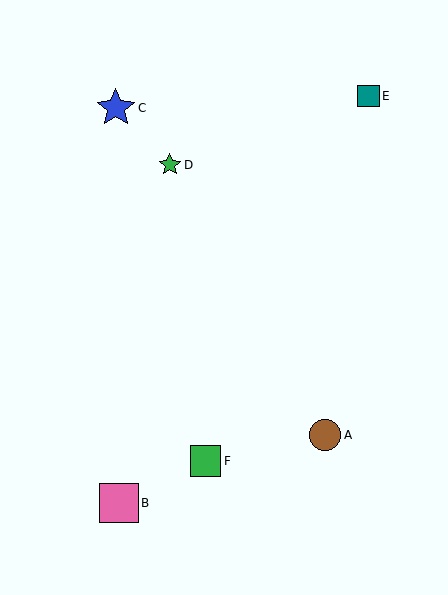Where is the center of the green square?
The center of the green square is at (205, 461).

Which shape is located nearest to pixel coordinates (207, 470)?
The green square (labeled F) at (205, 461) is nearest to that location.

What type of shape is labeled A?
Shape A is a brown circle.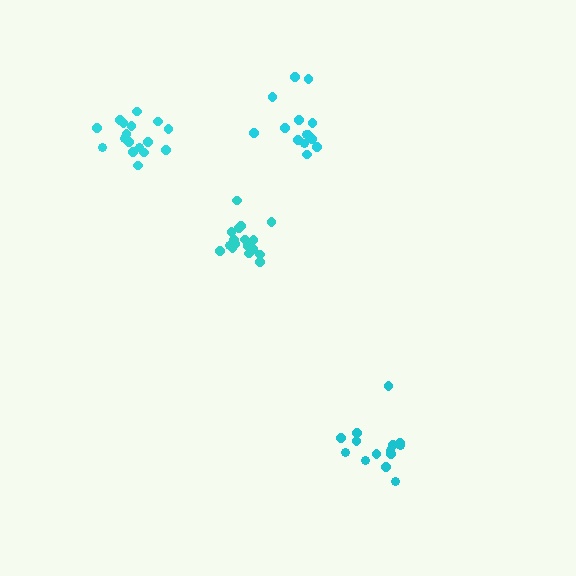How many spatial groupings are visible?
There are 4 spatial groupings.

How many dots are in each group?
Group 1: 18 dots, Group 2: 14 dots, Group 3: 17 dots, Group 4: 14 dots (63 total).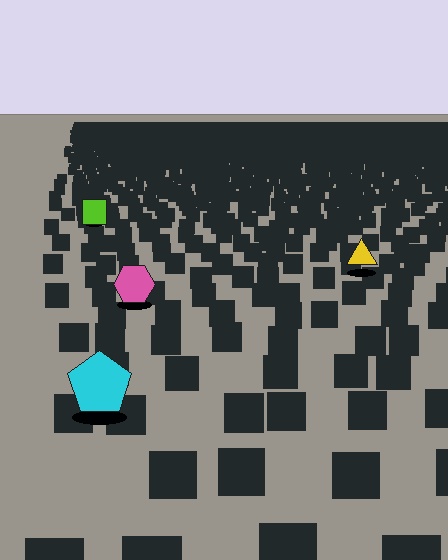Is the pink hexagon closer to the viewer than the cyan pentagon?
No. The cyan pentagon is closer — you can tell from the texture gradient: the ground texture is coarser near it.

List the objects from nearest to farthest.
From nearest to farthest: the cyan pentagon, the pink hexagon, the yellow triangle, the lime square.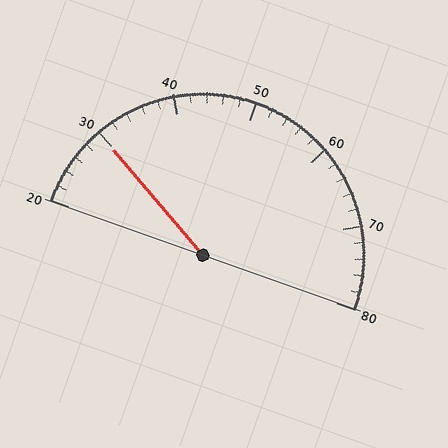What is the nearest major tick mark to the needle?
The nearest major tick mark is 30.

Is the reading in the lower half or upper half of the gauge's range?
The reading is in the lower half of the range (20 to 80).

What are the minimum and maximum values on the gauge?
The gauge ranges from 20 to 80.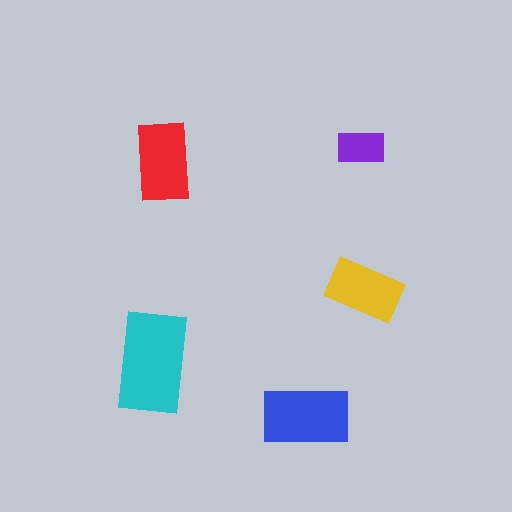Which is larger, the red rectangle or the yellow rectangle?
The red one.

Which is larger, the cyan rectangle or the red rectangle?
The cyan one.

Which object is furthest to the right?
The yellow rectangle is rightmost.